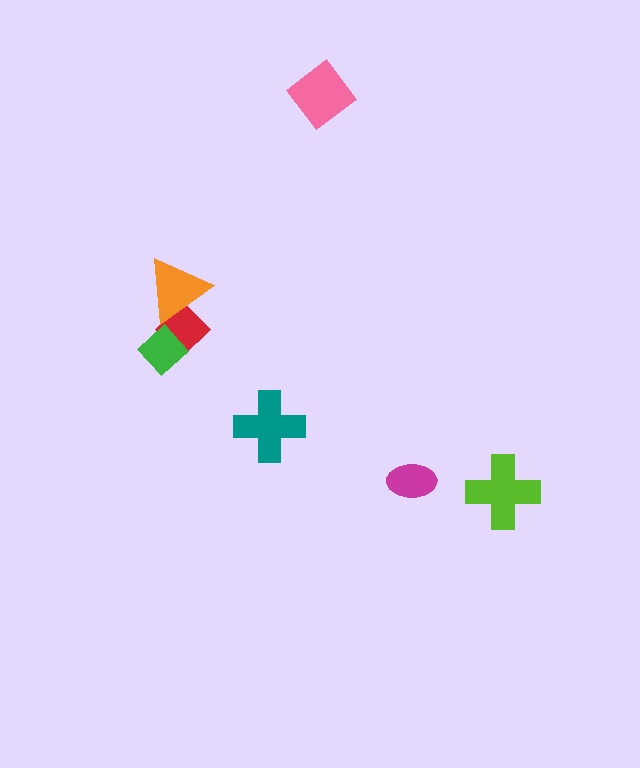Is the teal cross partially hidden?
No, no other shape covers it.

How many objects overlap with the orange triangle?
1 object overlaps with the orange triangle.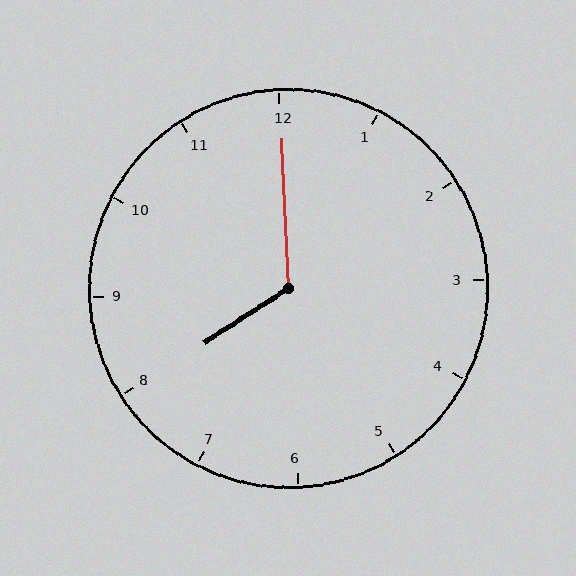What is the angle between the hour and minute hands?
Approximately 120 degrees.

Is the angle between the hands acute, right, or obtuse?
It is obtuse.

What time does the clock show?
8:00.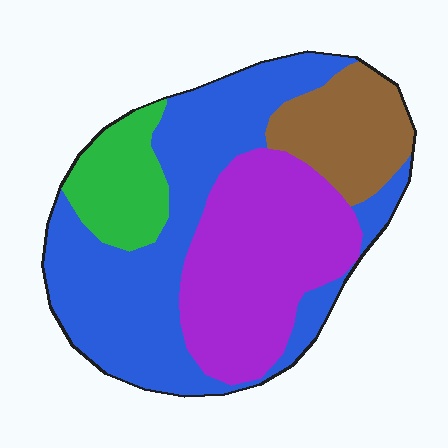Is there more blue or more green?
Blue.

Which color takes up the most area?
Blue, at roughly 45%.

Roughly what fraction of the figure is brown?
Brown covers 14% of the figure.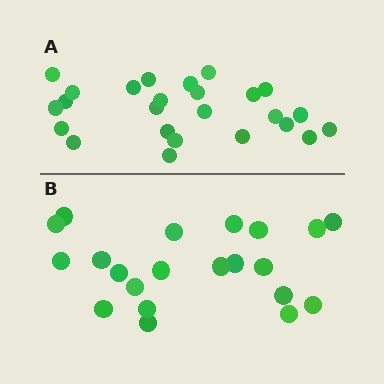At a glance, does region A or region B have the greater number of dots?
Region A (the top region) has more dots.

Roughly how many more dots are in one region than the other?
Region A has about 4 more dots than region B.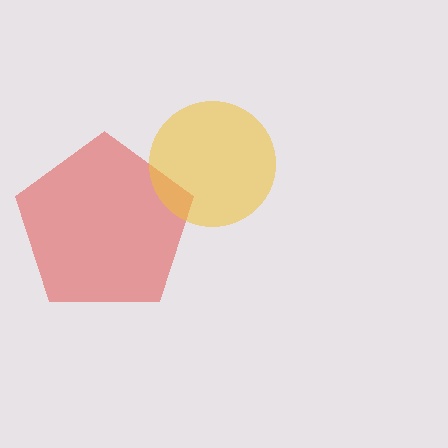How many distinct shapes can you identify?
There are 2 distinct shapes: a red pentagon, a yellow circle.